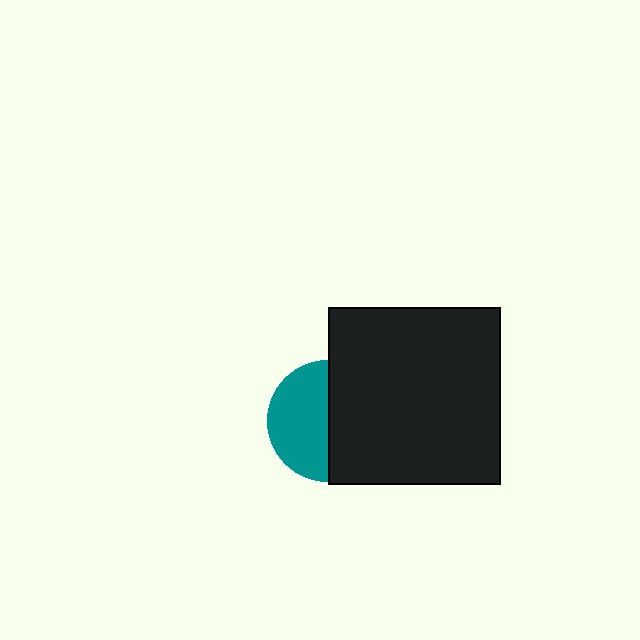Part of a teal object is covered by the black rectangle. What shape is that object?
It is a circle.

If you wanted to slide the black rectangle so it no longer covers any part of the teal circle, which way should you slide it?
Slide it right — that is the most direct way to separate the two shapes.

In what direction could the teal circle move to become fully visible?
The teal circle could move left. That would shift it out from behind the black rectangle entirely.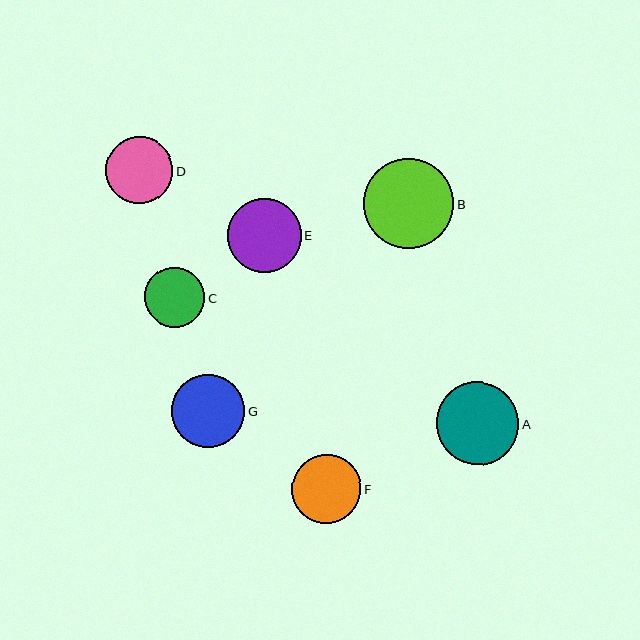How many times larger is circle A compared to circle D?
Circle A is approximately 1.2 times the size of circle D.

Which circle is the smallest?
Circle C is the smallest with a size of approximately 60 pixels.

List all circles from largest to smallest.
From largest to smallest: B, A, E, G, F, D, C.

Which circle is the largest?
Circle B is the largest with a size of approximately 90 pixels.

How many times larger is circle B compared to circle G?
Circle B is approximately 1.2 times the size of circle G.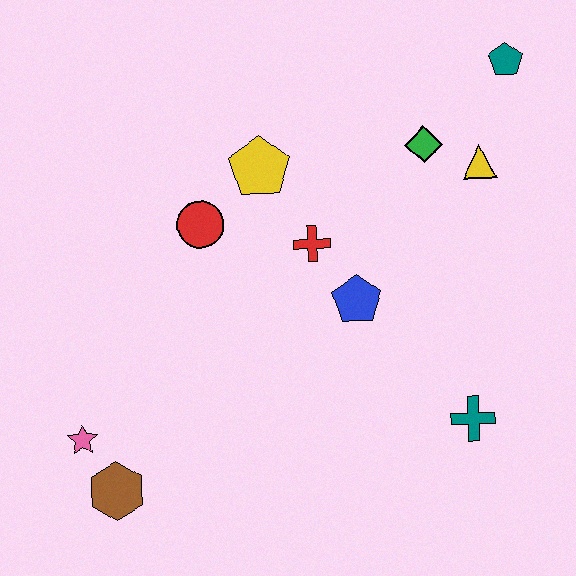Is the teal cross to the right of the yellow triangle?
No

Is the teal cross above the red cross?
No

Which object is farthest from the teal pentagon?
The brown hexagon is farthest from the teal pentagon.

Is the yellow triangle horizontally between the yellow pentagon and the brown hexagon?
No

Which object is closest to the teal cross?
The blue pentagon is closest to the teal cross.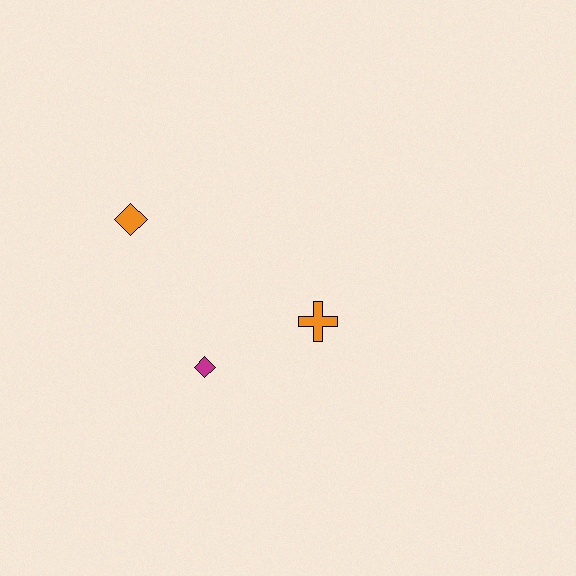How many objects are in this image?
There are 3 objects.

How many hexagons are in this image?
There are no hexagons.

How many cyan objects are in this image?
There are no cyan objects.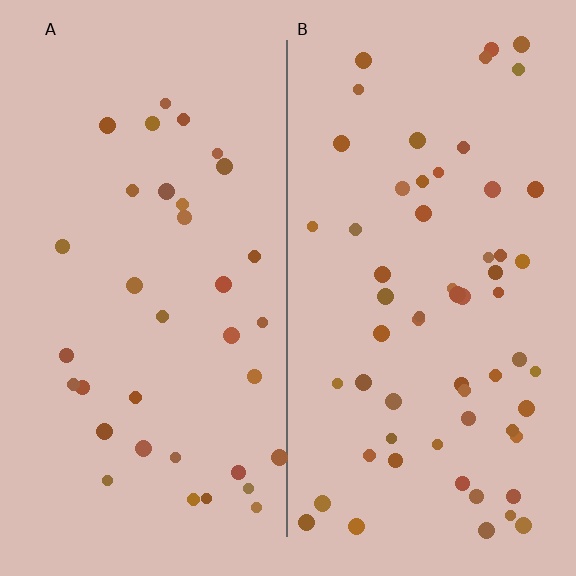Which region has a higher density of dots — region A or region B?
B (the right).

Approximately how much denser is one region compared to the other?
Approximately 1.7× — region B over region A.